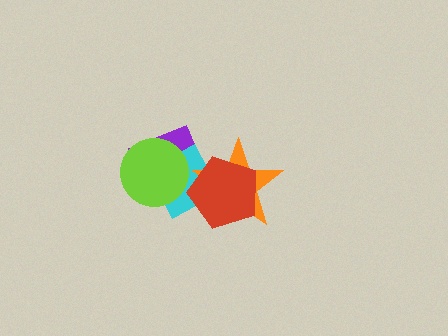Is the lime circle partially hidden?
No, no other shape covers it.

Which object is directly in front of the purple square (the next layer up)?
The cyan square is directly in front of the purple square.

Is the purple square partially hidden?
Yes, it is partially covered by another shape.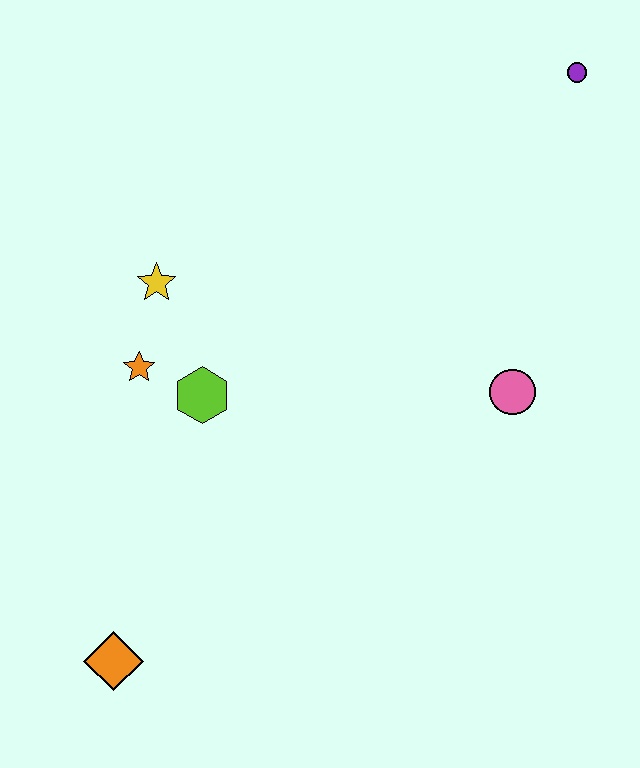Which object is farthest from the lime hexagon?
The purple circle is farthest from the lime hexagon.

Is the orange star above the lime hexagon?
Yes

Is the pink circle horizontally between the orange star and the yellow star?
No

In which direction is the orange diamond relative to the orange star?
The orange diamond is below the orange star.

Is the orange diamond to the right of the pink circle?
No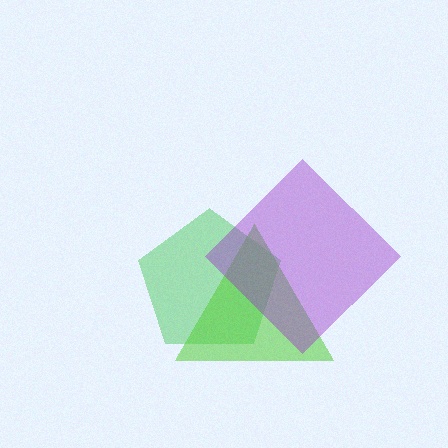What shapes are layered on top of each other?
The layered shapes are: a green pentagon, a lime triangle, a purple diamond.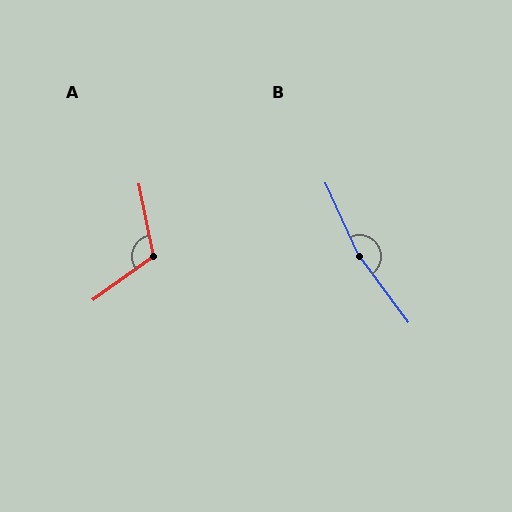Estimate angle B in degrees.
Approximately 168 degrees.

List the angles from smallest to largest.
A (114°), B (168°).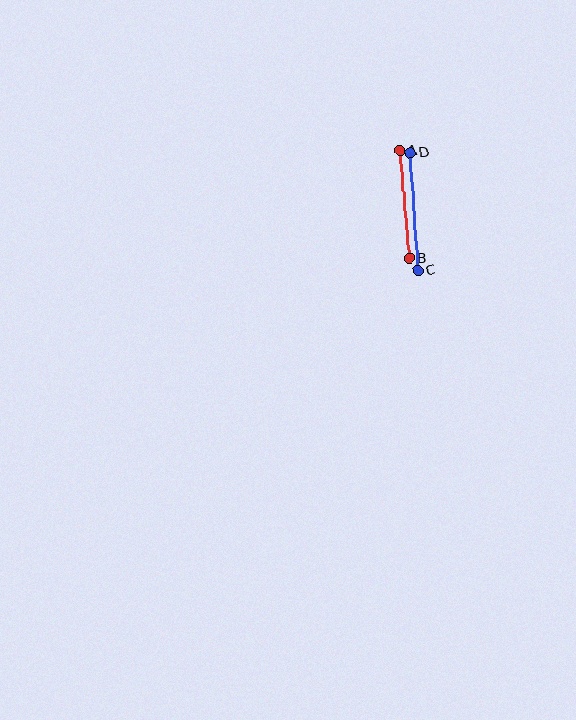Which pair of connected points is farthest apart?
Points C and D are farthest apart.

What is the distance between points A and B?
The distance is approximately 108 pixels.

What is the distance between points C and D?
The distance is approximately 118 pixels.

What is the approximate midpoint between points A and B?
The midpoint is at approximately (404, 205) pixels.